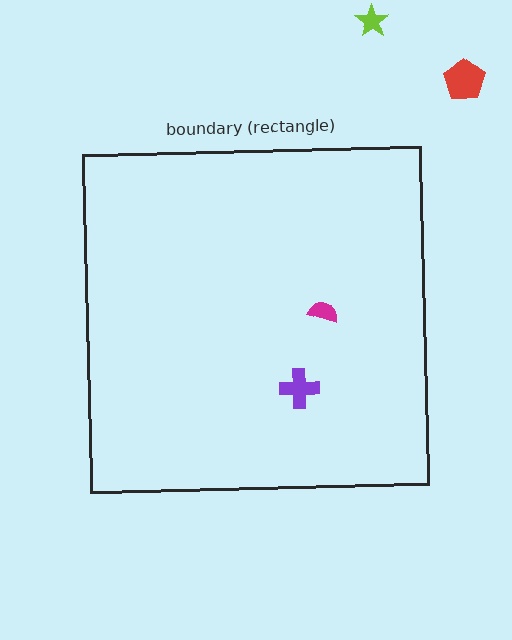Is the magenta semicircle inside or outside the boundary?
Inside.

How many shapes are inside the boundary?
2 inside, 2 outside.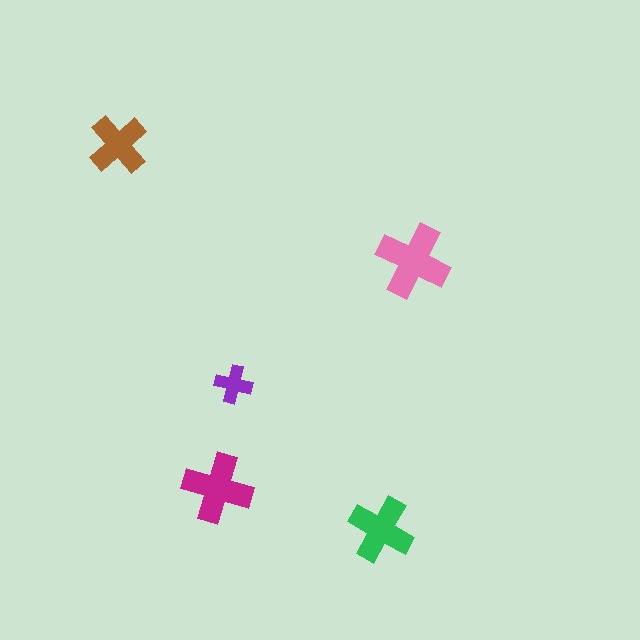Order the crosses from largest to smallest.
the pink one, the magenta one, the green one, the brown one, the purple one.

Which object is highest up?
The brown cross is topmost.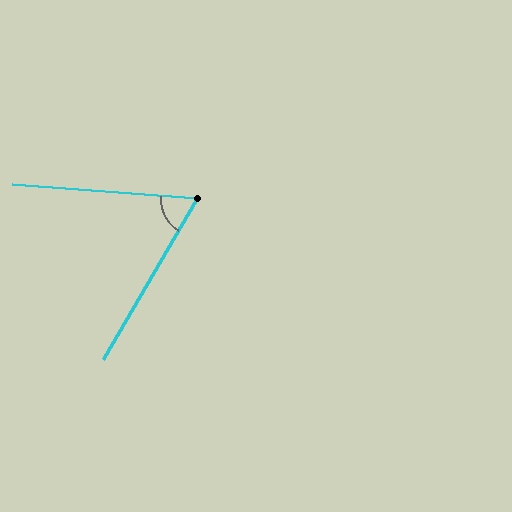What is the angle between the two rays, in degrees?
Approximately 64 degrees.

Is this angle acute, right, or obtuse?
It is acute.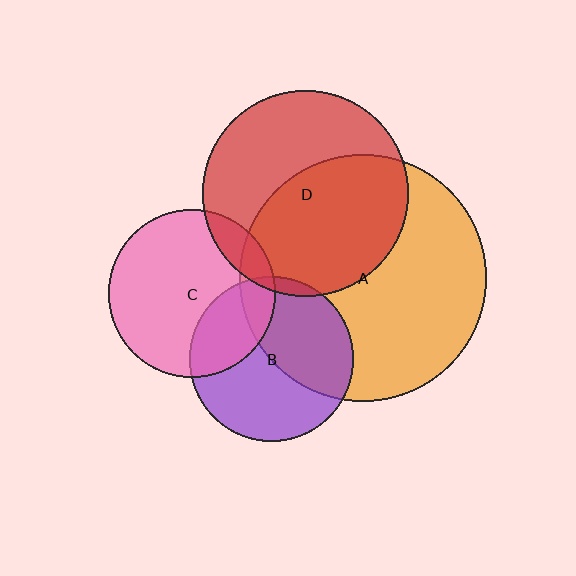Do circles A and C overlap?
Yes.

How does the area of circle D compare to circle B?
Approximately 1.6 times.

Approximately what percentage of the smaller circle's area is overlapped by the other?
Approximately 10%.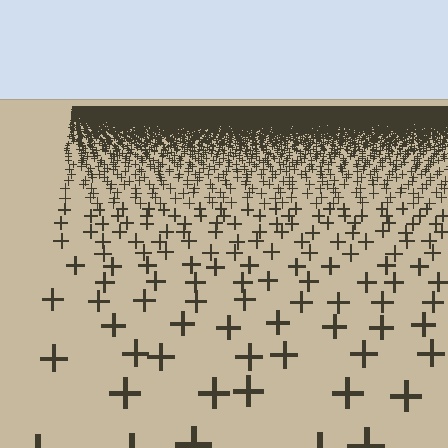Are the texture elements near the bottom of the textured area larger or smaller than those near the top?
Larger. Near the bottom, elements are closer to the viewer and appear at a bigger on-screen size.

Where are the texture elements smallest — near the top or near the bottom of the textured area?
Near the top.